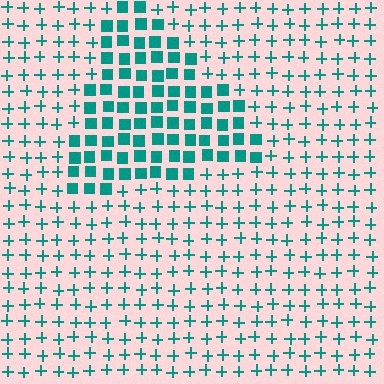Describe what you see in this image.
The image is filled with small teal elements arranged in a uniform grid. A triangle-shaped region contains squares, while the surrounding area contains plus signs. The boundary is defined purely by the change in element shape.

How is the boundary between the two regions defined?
The boundary is defined by a change in element shape: squares inside vs. plus signs outside. All elements share the same color and spacing.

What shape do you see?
I see a triangle.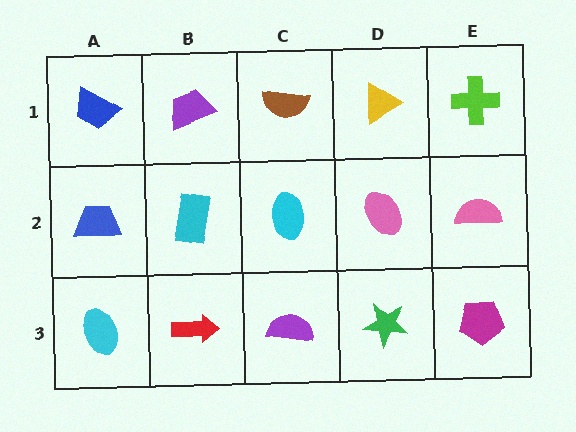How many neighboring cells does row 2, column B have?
4.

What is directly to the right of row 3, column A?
A red arrow.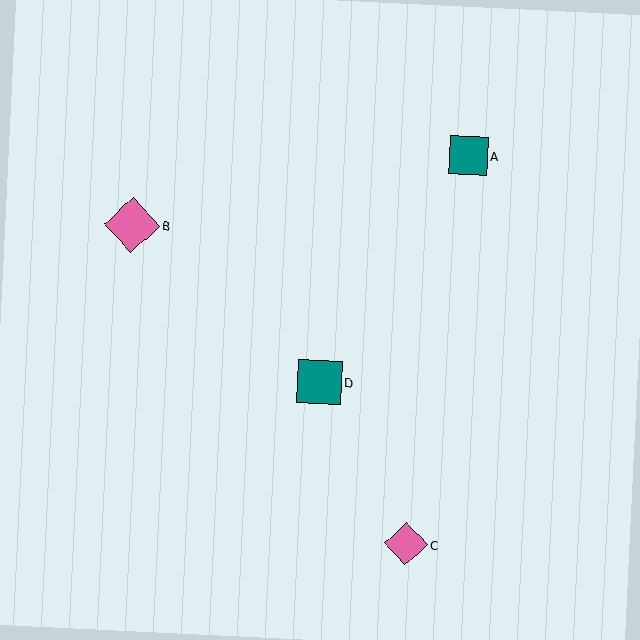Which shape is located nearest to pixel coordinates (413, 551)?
The pink diamond (labeled C) at (406, 544) is nearest to that location.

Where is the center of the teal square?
The center of the teal square is at (468, 156).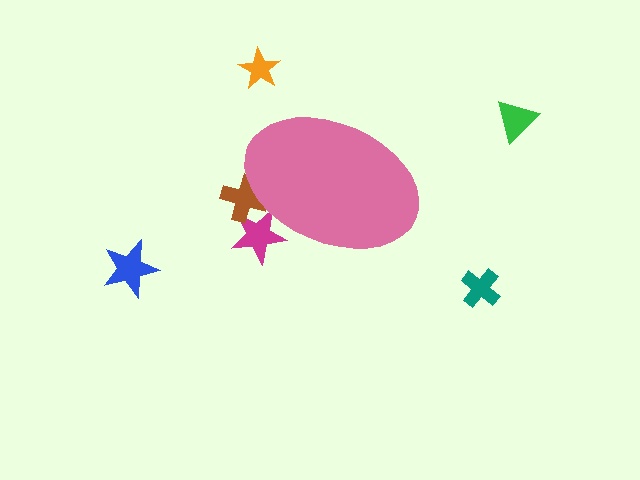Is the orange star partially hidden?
No, the orange star is fully visible.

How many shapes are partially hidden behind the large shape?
2 shapes are partially hidden.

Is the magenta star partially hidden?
Yes, the magenta star is partially hidden behind the pink ellipse.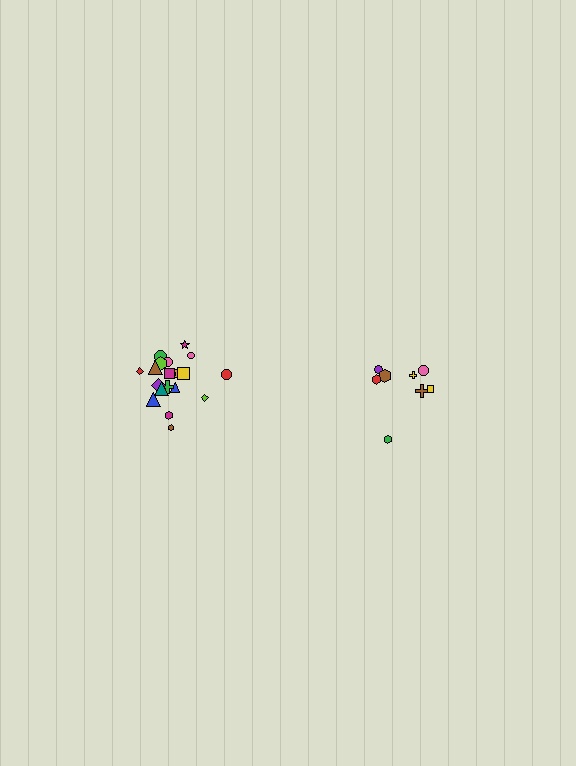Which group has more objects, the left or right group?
The left group.